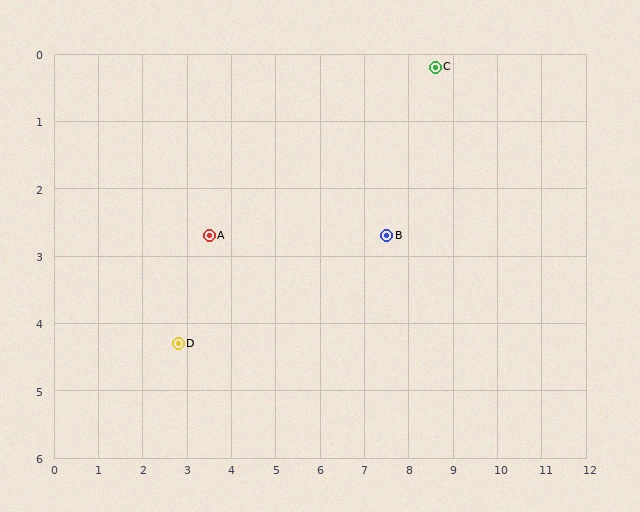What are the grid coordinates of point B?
Point B is at approximately (7.5, 2.7).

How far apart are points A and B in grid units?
Points A and B are about 4.0 grid units apart.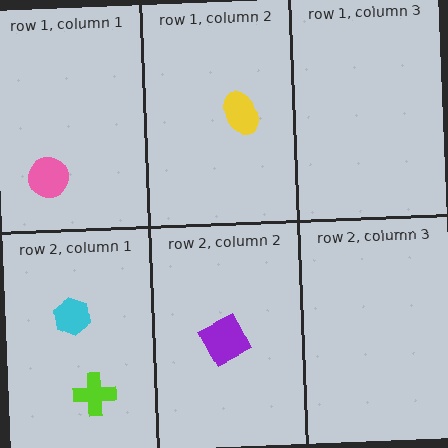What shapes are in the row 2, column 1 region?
The cyan hexagon, the lime cross.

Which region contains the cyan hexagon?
The row 2, column 1 region.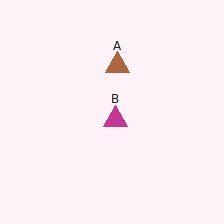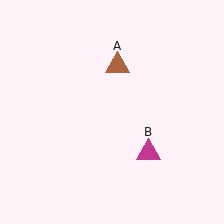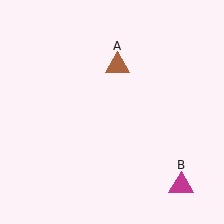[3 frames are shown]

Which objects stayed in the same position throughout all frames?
Brown triangle (object A) remained stationary.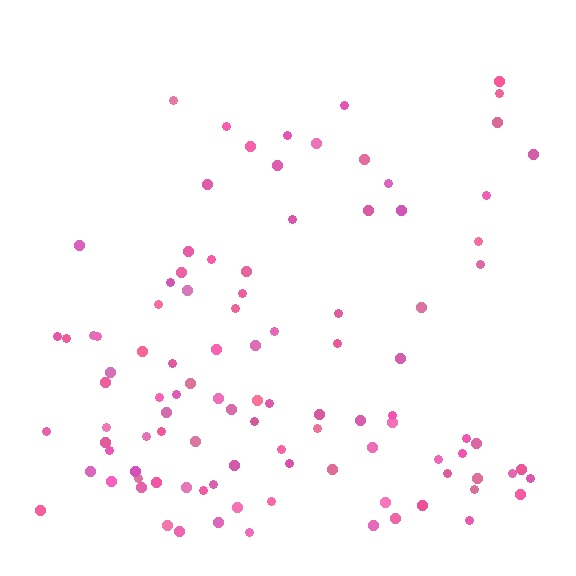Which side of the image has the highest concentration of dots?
The bottom.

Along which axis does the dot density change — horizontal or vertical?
Vertical.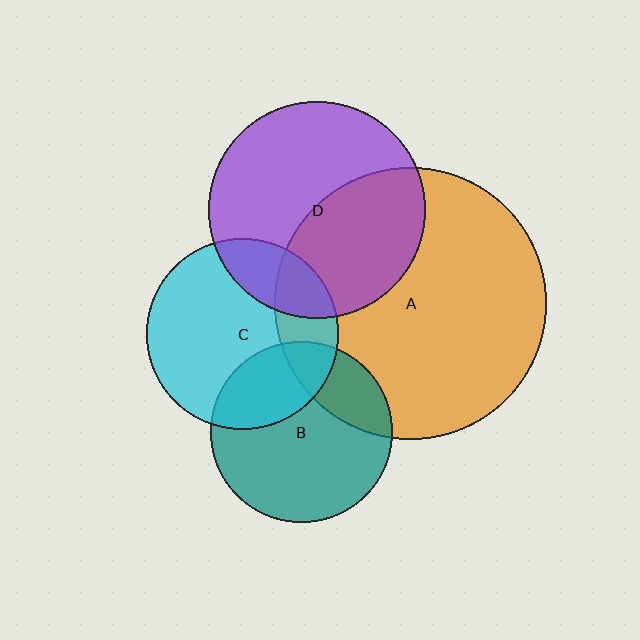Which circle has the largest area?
Circle A (orange).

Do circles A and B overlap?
Yes.